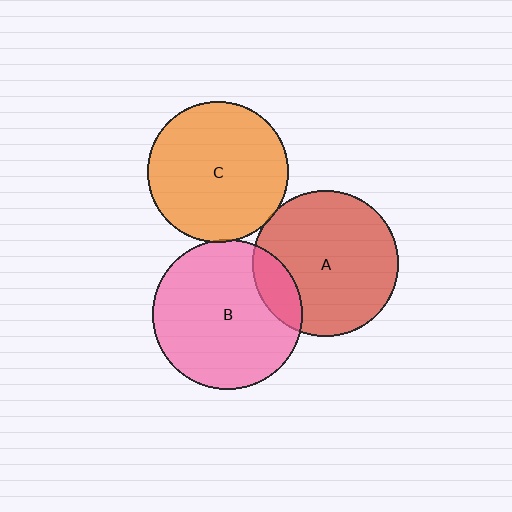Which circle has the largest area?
Circle B (pink).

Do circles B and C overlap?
Yes.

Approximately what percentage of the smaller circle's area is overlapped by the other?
Approximately 5%.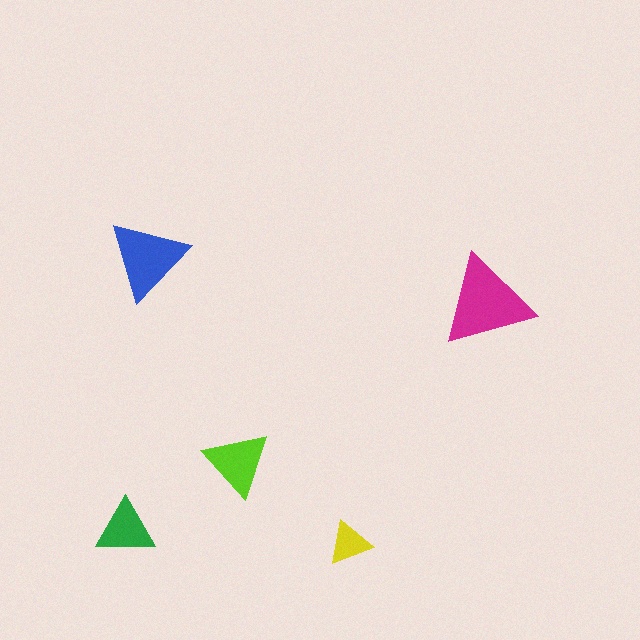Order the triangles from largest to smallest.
the magenta one, the blue one, the lime one, the green one, the yellow one.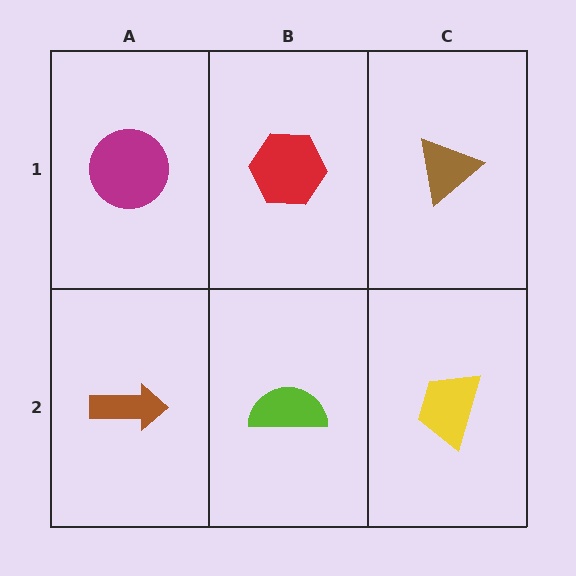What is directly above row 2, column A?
A magenta circle.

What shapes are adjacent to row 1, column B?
A lime semicircle (row 2, column B), a magenta circle (row 1, column A), a brown triangle (row 1, column C).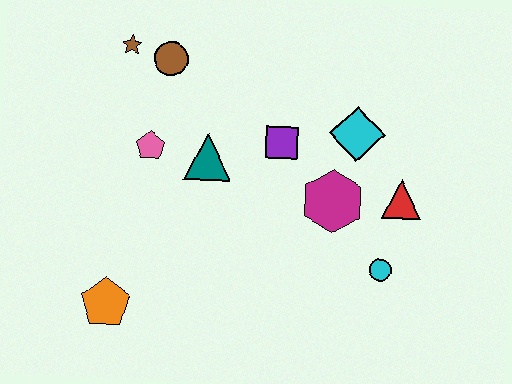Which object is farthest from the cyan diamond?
The orange pentagon is farthest from the cyan diamond.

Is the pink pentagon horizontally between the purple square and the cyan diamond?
No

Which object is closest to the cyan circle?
The red triangle is closest to the cyan circle.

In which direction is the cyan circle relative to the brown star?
The cyan circle is to the right of the brown star.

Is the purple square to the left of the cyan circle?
Yes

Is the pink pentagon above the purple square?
No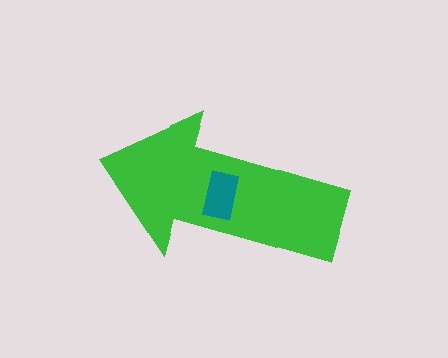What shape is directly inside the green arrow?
The teal rectangle.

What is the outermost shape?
The green arrow.